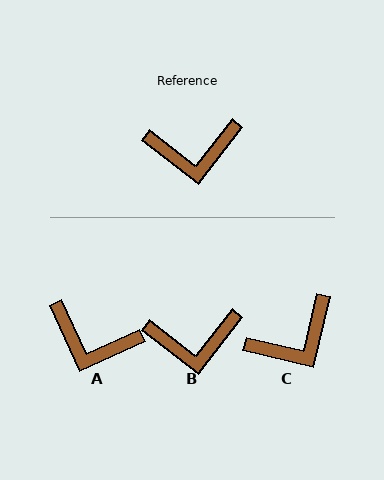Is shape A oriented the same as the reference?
No, it is off by about 28 degrees.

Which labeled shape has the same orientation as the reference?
B.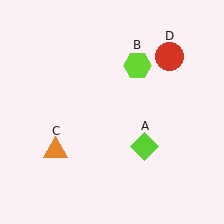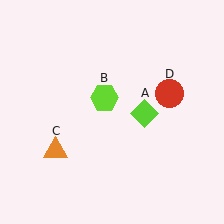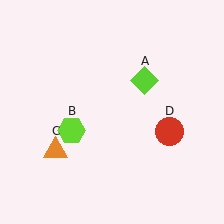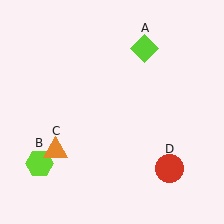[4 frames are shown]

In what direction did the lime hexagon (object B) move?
The lime hexagon (object B) moved down and to the left.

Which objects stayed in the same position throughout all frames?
Orange triangle (object C) remained stationary.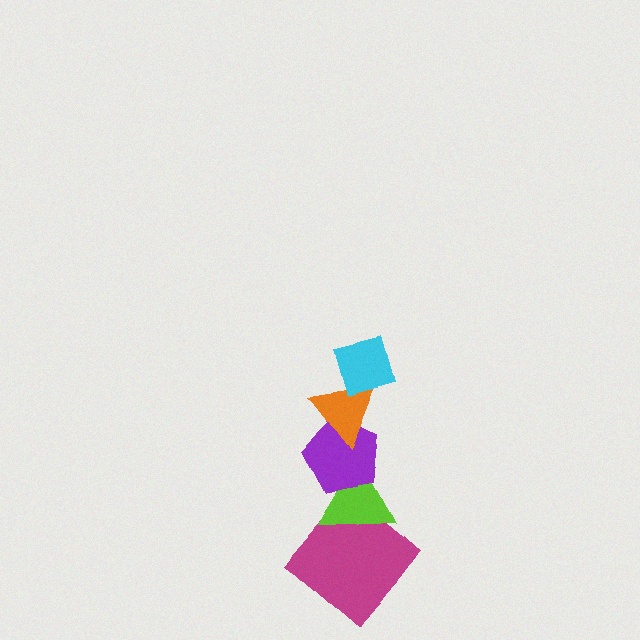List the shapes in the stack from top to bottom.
From top to bottom: the cyan diamond, the orange triangle, the purple pentagon, the lime triangle, the magenta diamond.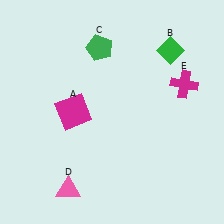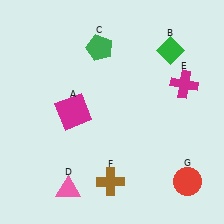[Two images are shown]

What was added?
A brown cross (F), a red circle (G) were added in Image 2.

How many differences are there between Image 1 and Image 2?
There are 2 differences between the two images.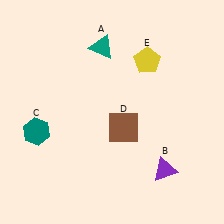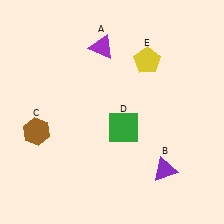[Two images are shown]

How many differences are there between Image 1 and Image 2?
There are 3 differences between the two images.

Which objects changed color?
A changed from teal to purple. C changed from teal to brown. D changed from brown to green.